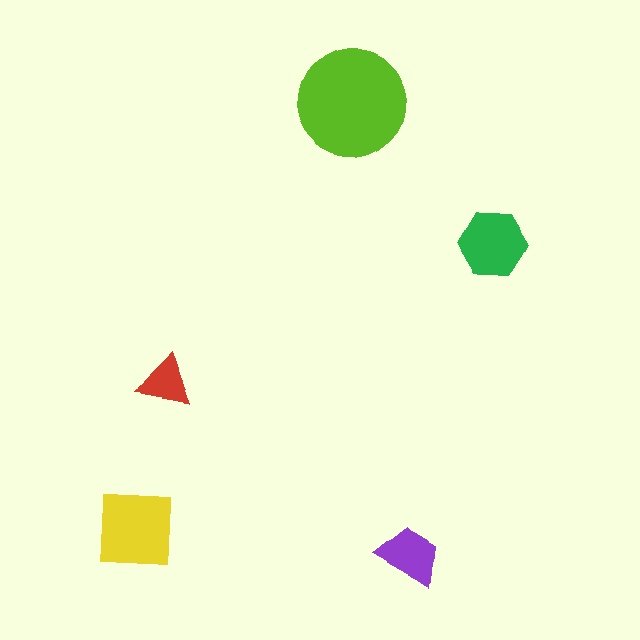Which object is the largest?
The lime circle.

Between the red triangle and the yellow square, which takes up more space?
The yellow square.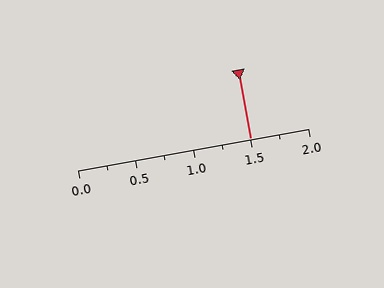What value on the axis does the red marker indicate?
The marker indicates approximately 1.5.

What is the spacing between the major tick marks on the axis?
The major ticks are spaced 0.5 apart.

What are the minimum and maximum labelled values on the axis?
The axis runs from 0.0 to 2.0.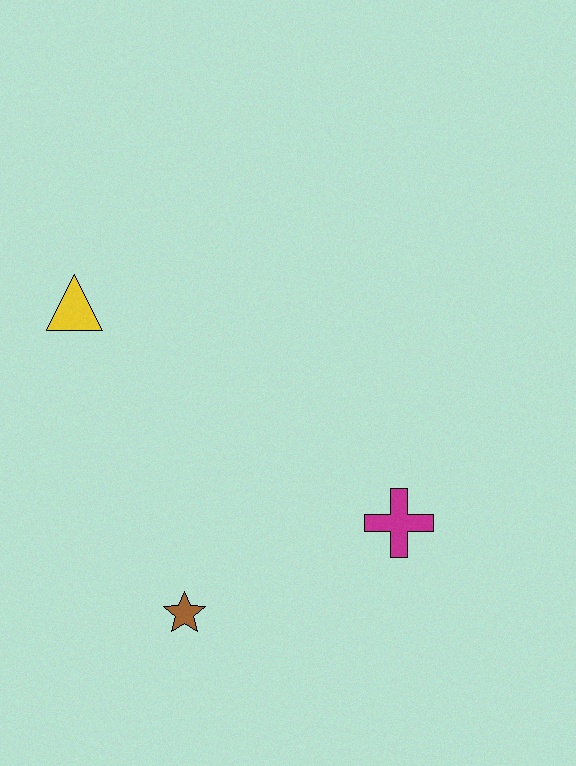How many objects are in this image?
There are 3 objects.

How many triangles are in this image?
There is 1 triangle.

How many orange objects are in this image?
There are no orange objects.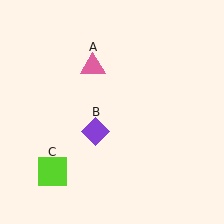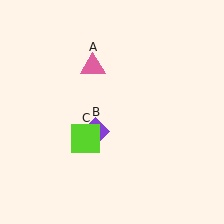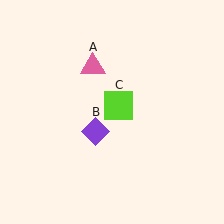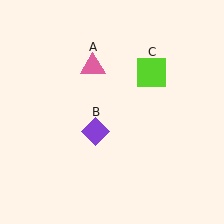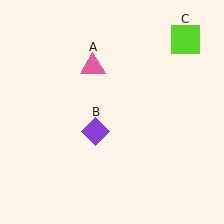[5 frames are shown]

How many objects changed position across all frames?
1 object changed position: lime square (object C).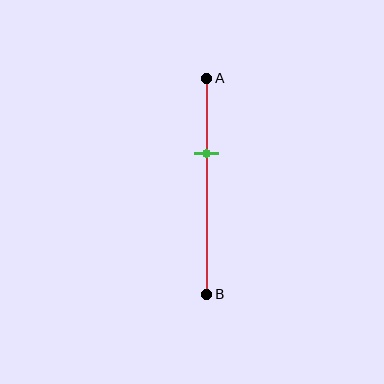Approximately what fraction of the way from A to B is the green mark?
The green mark is approximately 35% of the way from A to B.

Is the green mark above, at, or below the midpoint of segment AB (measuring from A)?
The green mark is above the midpoint of segment AB.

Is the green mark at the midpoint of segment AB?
No, the mark is at about 35% from A, not at the 50% midpoint.